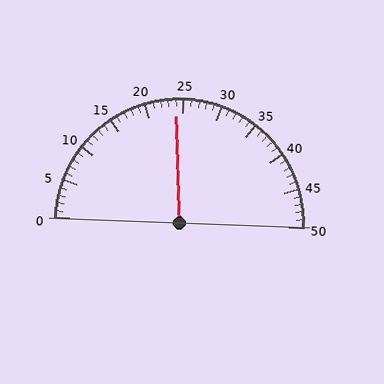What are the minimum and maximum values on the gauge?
The gauge ranges from 0 to 50.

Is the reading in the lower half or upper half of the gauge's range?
The reading is in the lower half of the range (0 to 50).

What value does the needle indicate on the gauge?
The needle indicates approximately 24.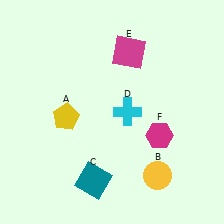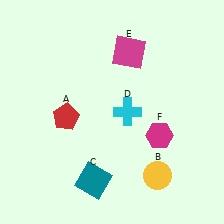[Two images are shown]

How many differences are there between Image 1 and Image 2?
There is 1 difference between the two images.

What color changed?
The pentagon (A) changed from yellow in Image 1 to red in Image 2.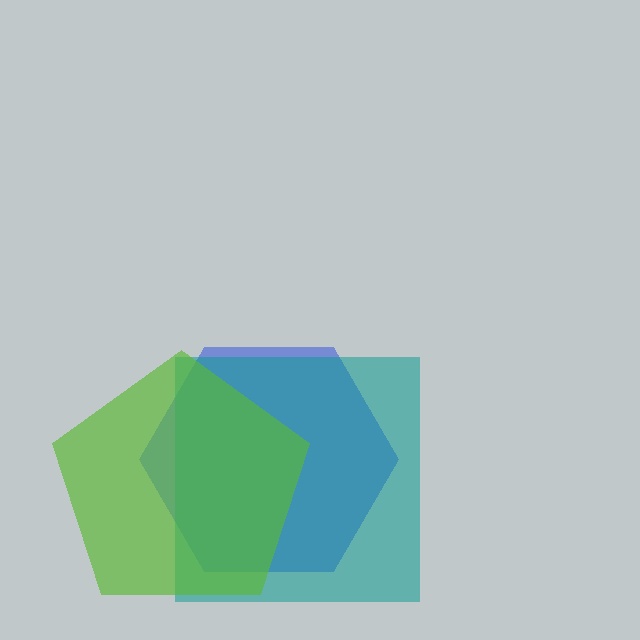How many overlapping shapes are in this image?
There are 3 overlapping shapes in the image.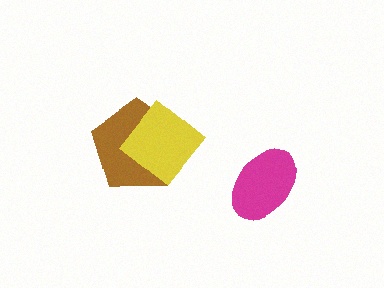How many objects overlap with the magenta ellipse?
0 objects overlap with the magenta ellipse.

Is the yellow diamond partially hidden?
No, no other shape covers it.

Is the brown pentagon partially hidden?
Yes, it is partially covered by another shape.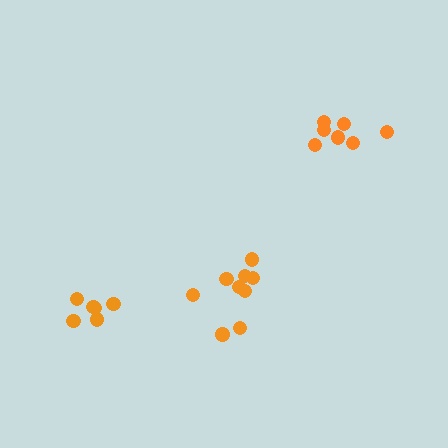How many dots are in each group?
Group 1: 6 dots, Group 2: 7 dots, Group 3: 9 dots (22 total).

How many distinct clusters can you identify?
There are 3 distinct clusters.